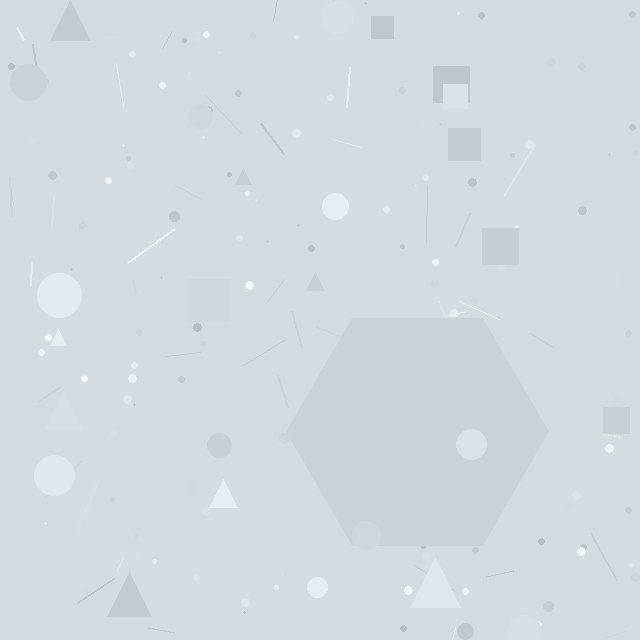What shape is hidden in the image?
A hexagon is hidden in the image.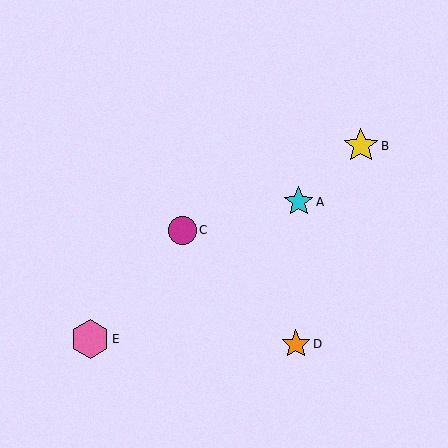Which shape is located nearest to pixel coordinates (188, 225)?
The magenta circle (labeled C) at (182, 230) is nearest to that location.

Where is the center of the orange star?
The center of the orange star is at (296, 344).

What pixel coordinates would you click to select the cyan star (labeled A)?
Click at (299, 202) to select the cyan star A.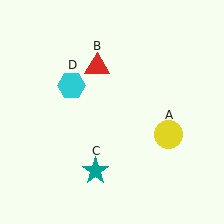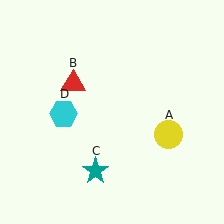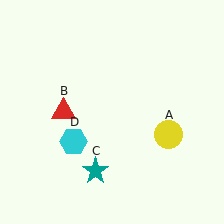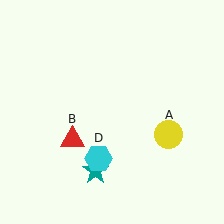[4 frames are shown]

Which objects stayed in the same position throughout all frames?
Yellow circle (object A) and teal star (object C) remained stationary.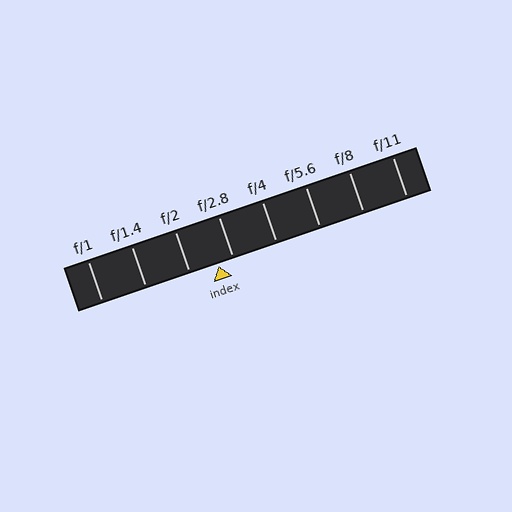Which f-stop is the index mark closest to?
The index mark is closest to f/2.8.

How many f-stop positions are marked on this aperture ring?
There are 8 f-stop positions marked.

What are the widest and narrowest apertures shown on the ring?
The widest aperture shown is f/1 and the narrowest is f/11.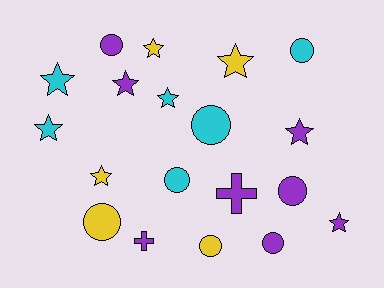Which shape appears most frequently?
Star, with 9 objects.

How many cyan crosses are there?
There are no cyan crosses.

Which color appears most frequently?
Purple, with 8 objects.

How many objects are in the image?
There are 19 objects.